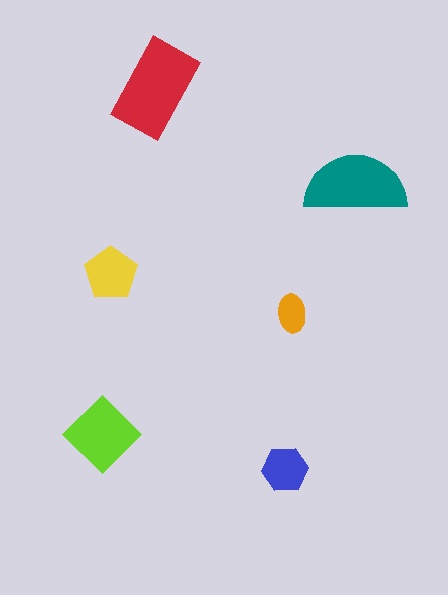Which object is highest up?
The red rectangle is topmost.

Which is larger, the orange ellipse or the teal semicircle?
The teal semicircle.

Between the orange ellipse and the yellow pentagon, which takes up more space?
The yellow pentagon.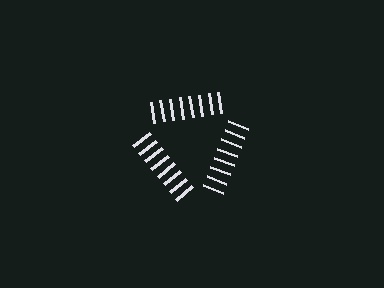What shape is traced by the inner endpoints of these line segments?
An illusory triangle — the line segments terminate on its edges but no continuous stroke is drawn.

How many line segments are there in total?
24 — 8 along each of the 3 edges.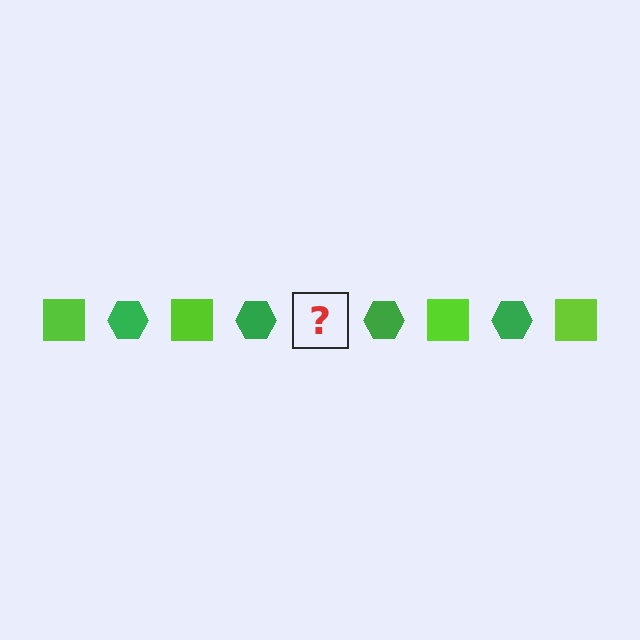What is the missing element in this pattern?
The missing element is a lime square.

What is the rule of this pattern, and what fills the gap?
The rule is that the pattern alternates between lime square and green hexagon. The gap should be filled with a lime square.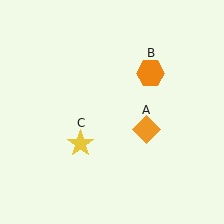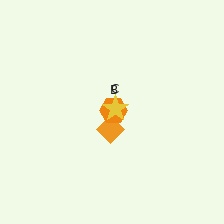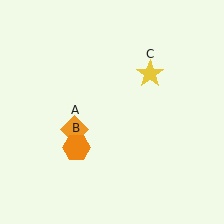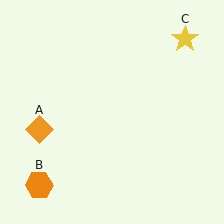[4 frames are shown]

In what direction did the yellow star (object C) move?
The yellow star (object C) moved up and to the right.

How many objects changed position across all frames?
3 objects changed position: orange diamond (object A), orange hexagon (object B), yellow star (object C).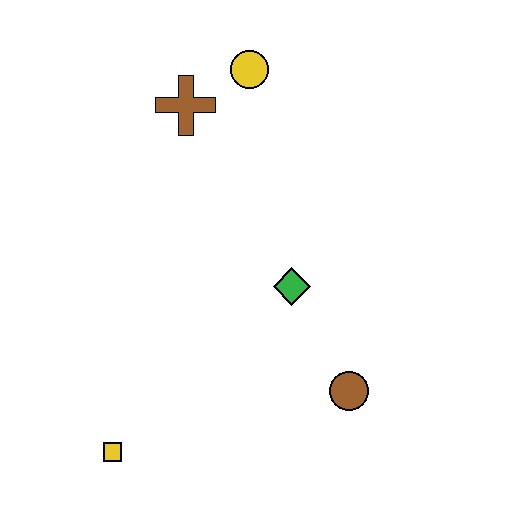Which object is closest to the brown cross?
The yellow circle is closest to the brown cross.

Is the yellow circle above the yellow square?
Yes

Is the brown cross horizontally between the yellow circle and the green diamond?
No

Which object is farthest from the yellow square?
The yellow circle is farthest from the yellow square.